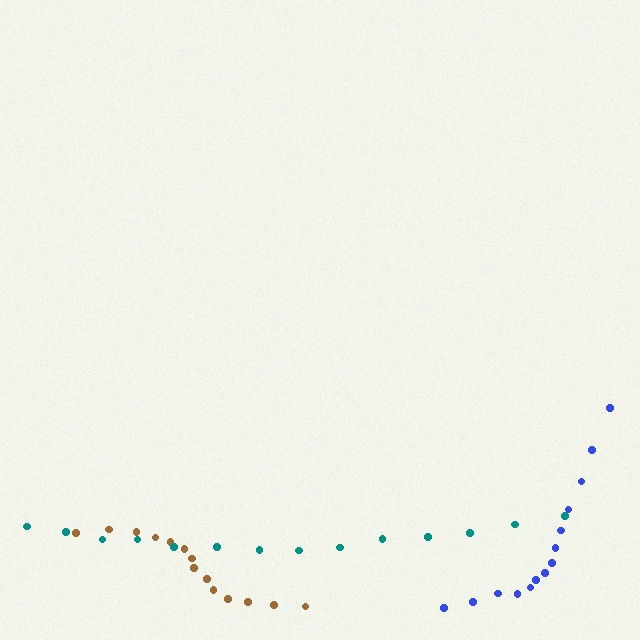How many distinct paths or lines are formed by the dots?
There are 3 distinct paths.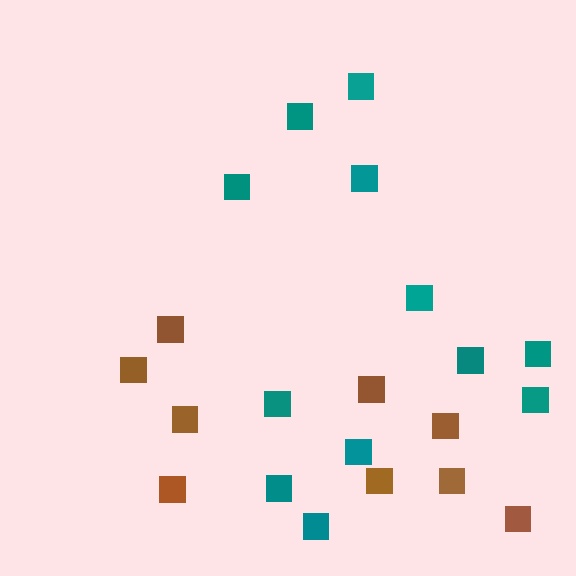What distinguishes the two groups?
There are 2 groups: one group of brown squares (9) and one group of teal squares (12).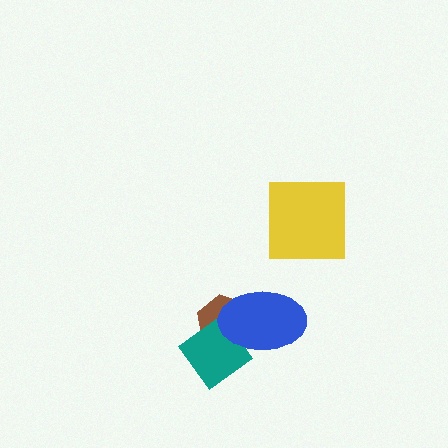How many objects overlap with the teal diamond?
2 objects overlap with the teal diamond.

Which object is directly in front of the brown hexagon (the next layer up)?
The teal diamond is directly in front of the brown hexagon.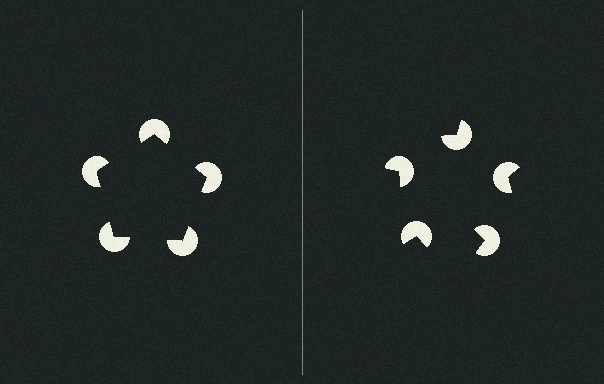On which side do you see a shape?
An illusory pentagon appears on the left side. On the right side the wedge cuts are rotated, so no coherent shape forms.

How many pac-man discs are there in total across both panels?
10 — 5 on each side.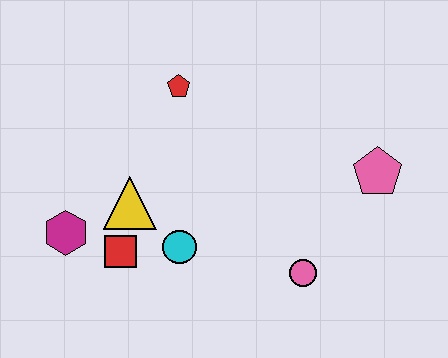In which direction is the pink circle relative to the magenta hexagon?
The pink circle is to the right of the magenta hexagon.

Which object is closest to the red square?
The yellow triangle is closest to the red square.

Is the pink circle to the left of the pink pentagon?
Yes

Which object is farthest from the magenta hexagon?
The pink pentagon is farthest from the magenta hexagon.